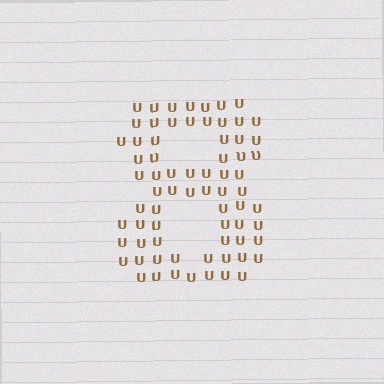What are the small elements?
The small elements are letter U's.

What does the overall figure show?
The overall figure shows the digit 8.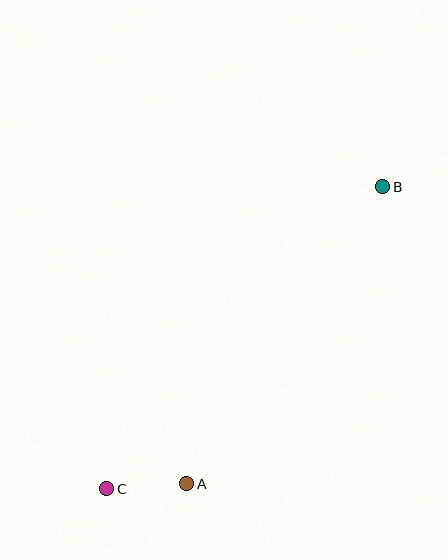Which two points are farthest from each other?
Points B and C are farthest from each other.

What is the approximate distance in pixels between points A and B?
The distance between A and B is approximately 356 pixels.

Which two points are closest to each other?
Points A and C are closest to each other.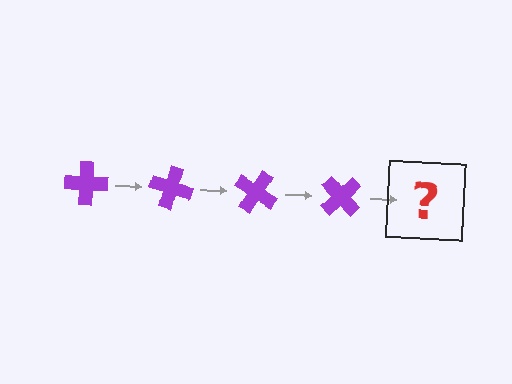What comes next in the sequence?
The next element should be a purple cross rotated 60 degrees.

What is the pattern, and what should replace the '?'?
The pattern is that the cross rotates 15 degrees each step. The '?' should be a purple cross rotated 60 degrees.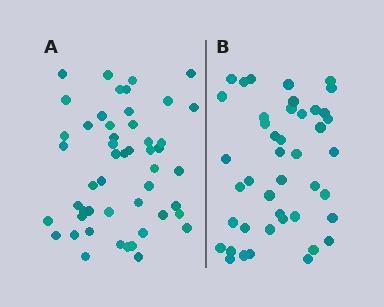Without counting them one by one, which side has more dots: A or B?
Region A (the left region) has more dots.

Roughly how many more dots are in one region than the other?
Region A has roughly 8 or so more dots than region B.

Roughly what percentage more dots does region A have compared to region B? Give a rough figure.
About 15% more.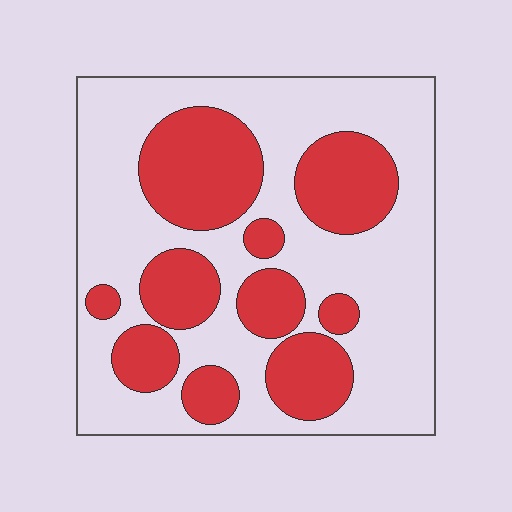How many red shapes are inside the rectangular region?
10.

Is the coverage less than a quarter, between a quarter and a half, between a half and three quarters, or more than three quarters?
Between a quarter and a half.